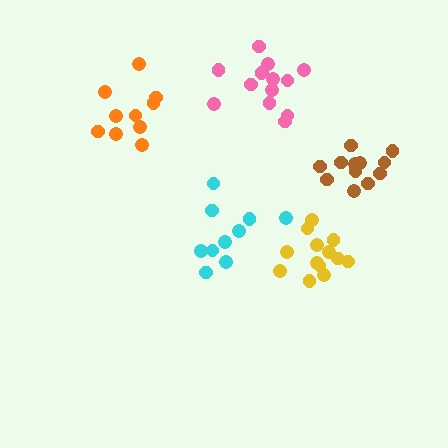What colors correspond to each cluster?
The clusters are colored: cyan, brown, orange, yellow, pink.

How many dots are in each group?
Group 1: 10 dots, Group 2: 12 dots, Group 3: 10 dots, Group 4: 13 dots, Group 5: 14 dots (59 total).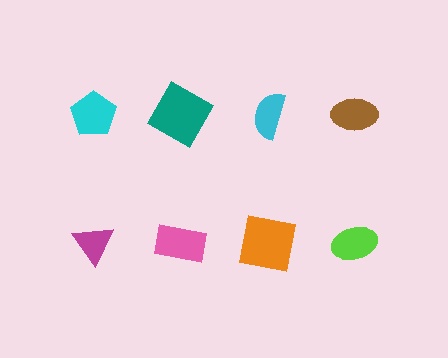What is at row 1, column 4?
A brown ellipse.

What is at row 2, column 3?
An orange square.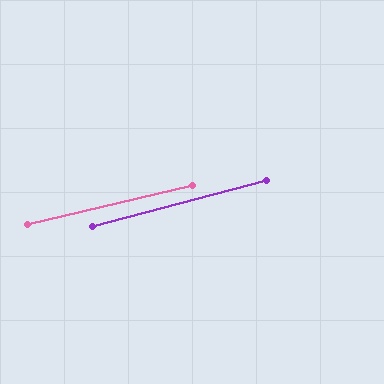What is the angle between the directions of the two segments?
Approximately 1 degree.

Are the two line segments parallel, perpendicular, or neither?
Parallel — their directions differ by only 1.5°.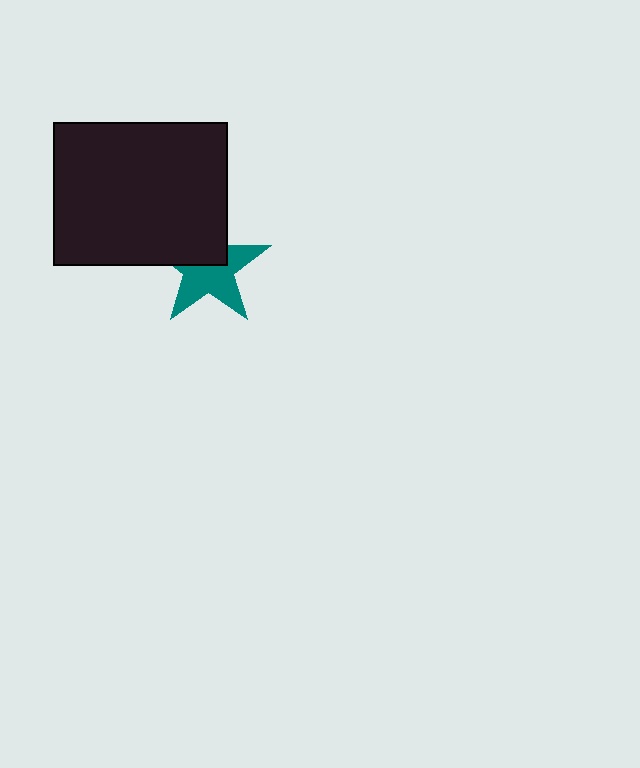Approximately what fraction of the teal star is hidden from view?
Roughly 41% of the teal star is hidden behind the black rectangle.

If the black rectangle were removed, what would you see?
You would see the complete teal star.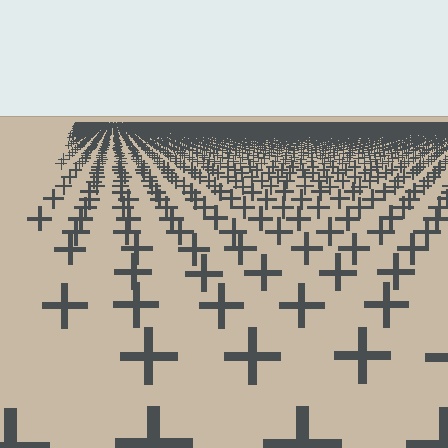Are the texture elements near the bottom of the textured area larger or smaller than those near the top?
Larger. Near the bottom, elements are closer to the viewer and appear at a bigger on-screen size.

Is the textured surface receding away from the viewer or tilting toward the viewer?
The surface is receding away from the viewer. Texture elements get smaller and denser toward the top.